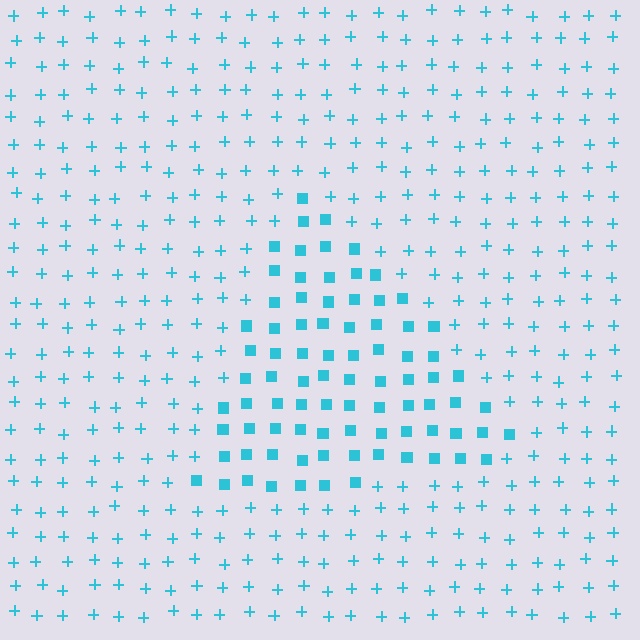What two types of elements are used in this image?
The image uses squares inside the triangle region and plus signs outside it.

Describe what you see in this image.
The image is filled with small cyan elements arranged in a uniform grid. A triangle-shaped region contains squares, while the surrounding area contains plus signs. The boundary is defined purely by the change in element shape.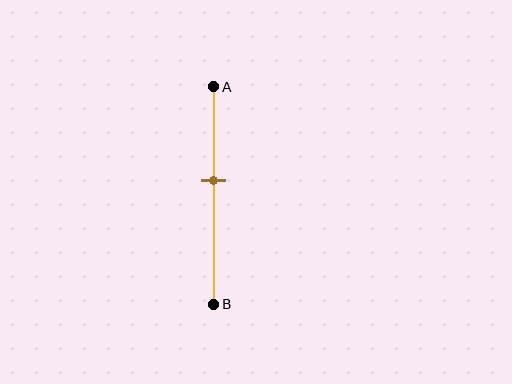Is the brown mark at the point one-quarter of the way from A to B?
No, the mark is at about 45% from A, not at the 25% one-quarter point.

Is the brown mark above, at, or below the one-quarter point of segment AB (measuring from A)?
The brown mark is below the one-quarter point of segment AB.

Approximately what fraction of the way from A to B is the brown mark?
The brown mark is approximately 45% of the way from A to B.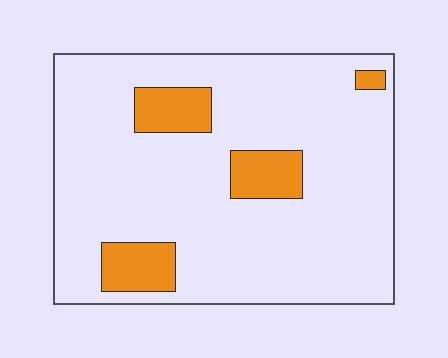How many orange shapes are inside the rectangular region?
4.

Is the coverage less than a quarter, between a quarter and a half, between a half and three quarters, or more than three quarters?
Less than a quarter.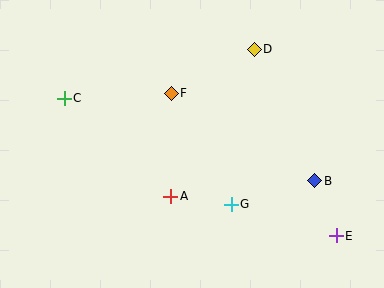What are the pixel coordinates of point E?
Point E is at (336, 236).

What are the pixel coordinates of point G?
Point G is at (231, 204).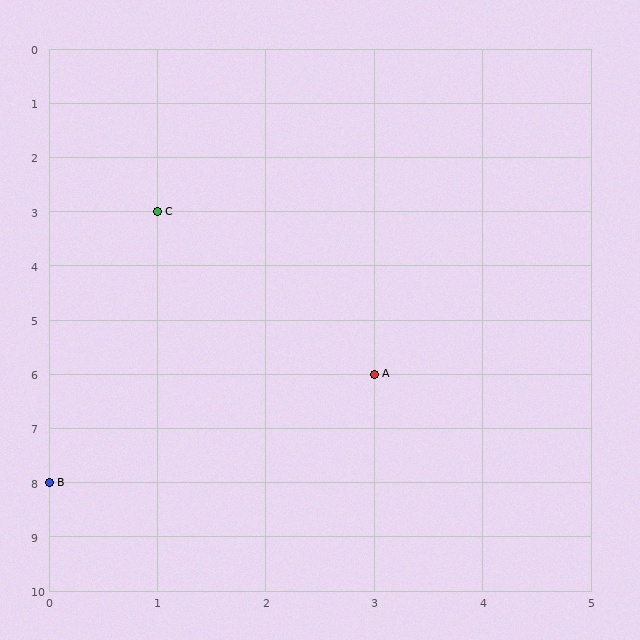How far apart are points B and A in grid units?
Points B and A are 3 columns and 2 rows apart (about 3.6 grid units diagonally).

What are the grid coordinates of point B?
Point B is at grid coordinates (0, 8).